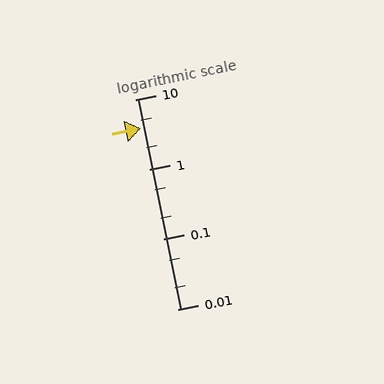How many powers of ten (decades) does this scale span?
The scale spans 3 decades, from 0.01 to 10.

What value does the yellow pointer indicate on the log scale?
The pointer indicates approximately 3.9.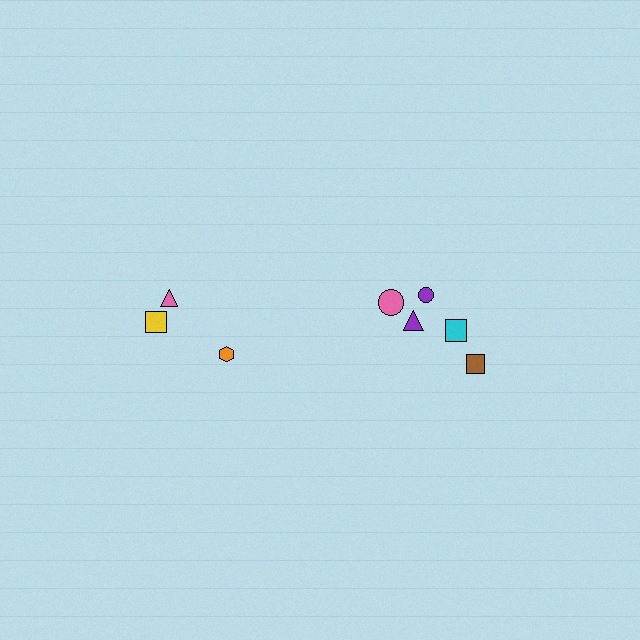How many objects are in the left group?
There are 3 objects.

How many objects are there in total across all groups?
There are 8 objects.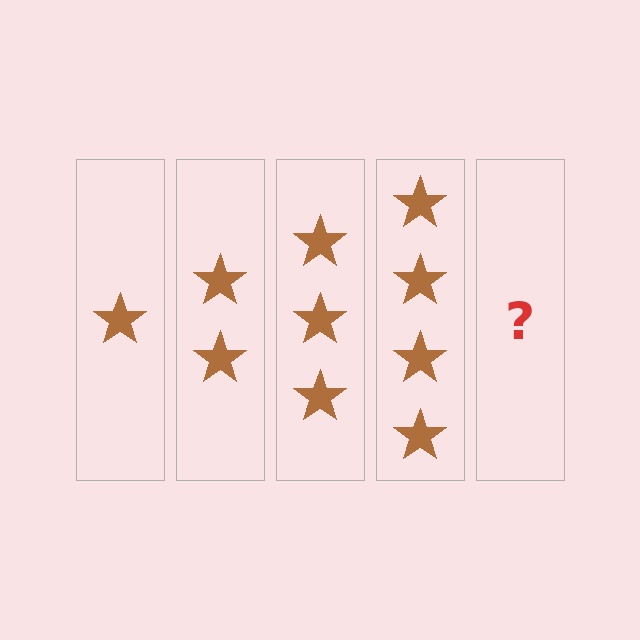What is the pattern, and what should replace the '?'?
The pattern is that each step adds one more star. The '?' should be 5 stars.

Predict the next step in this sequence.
The next step is 5 stars.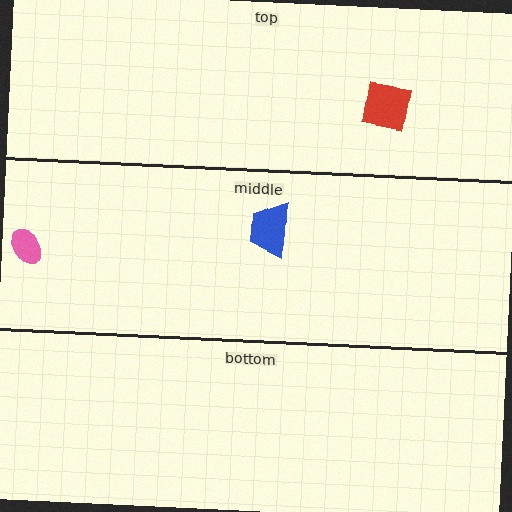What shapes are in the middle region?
The pink ellipse, the blue trapezoid.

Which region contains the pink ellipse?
The middle region.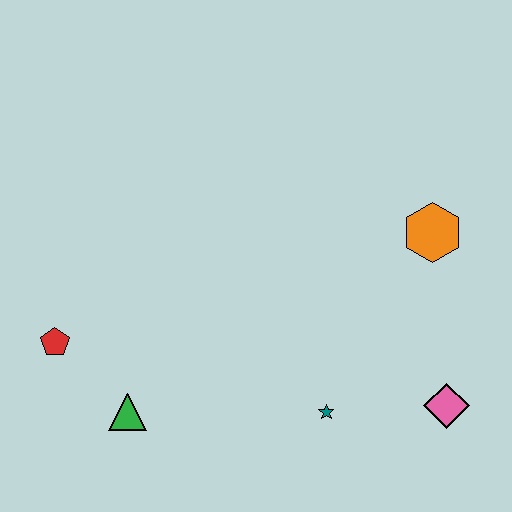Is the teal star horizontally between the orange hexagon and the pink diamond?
No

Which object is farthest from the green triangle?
The orange hexagon is farthest from the green triangle.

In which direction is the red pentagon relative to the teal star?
The red pentagon is to the left of the teal star.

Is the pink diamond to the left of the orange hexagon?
No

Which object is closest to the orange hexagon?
The pink diamond is closest to the orange hexagon.